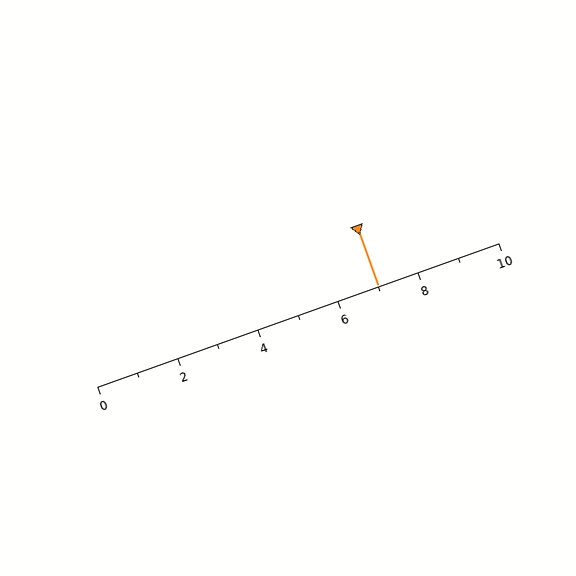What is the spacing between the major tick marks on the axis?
The major ticks are spaced 2 apart.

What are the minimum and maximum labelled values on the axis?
The axis runs from 0 to 10.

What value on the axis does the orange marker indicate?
The marker indicates approximately 7.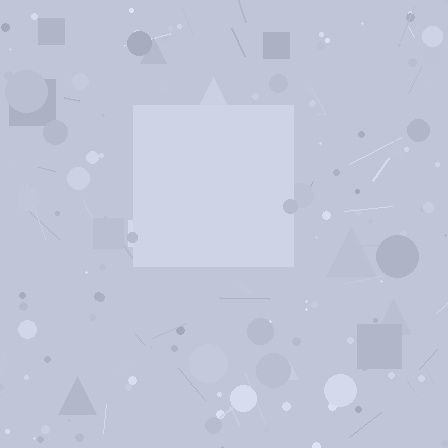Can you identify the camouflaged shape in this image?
The camouflaged shape is a square.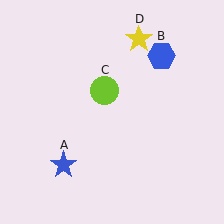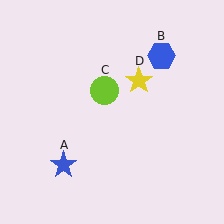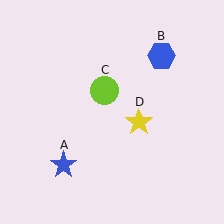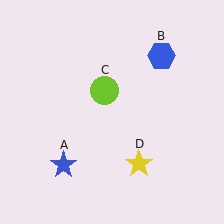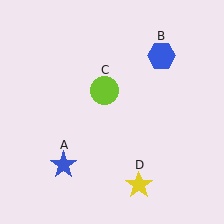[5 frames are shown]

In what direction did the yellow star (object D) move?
The yellow star (object D) moved down.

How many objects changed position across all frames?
1 object changed position: yellow star (object D).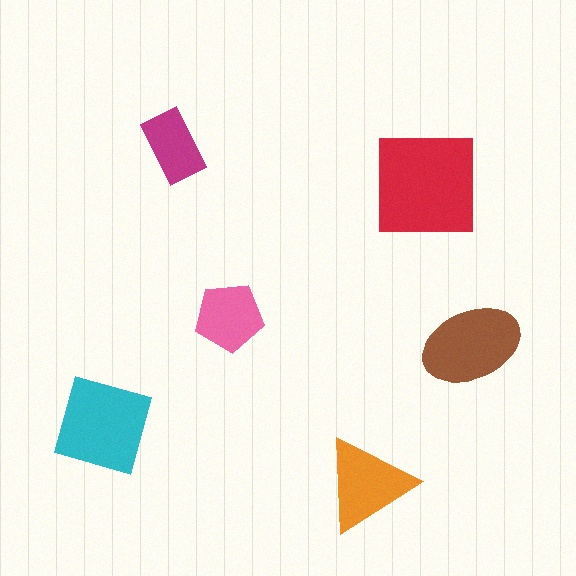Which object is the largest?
The red square.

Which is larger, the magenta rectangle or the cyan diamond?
The cyan diamond.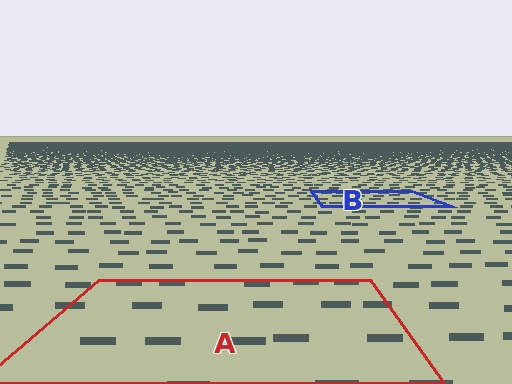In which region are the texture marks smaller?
The texture marks are smaller in region B, because it is farther away.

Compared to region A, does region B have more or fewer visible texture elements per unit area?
Region B has more texture elements per unit area — they are packed more densely because it is farther away.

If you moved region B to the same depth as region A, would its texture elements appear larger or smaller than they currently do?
They would appear larger. At a closer depth, the same texture elements are projected at a bigger on-screen size.